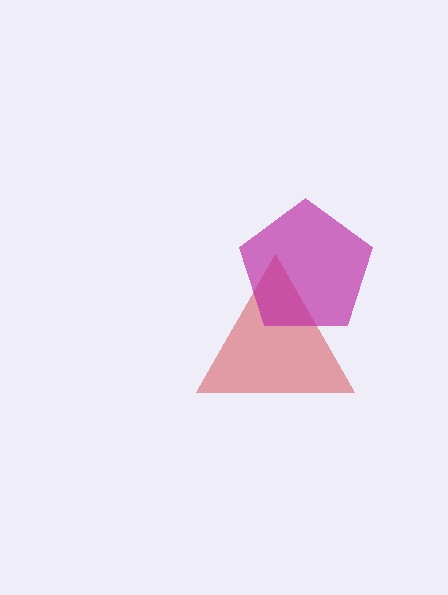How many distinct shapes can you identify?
There are 2 distinct shapes: a red triangle, a magenta pentagon.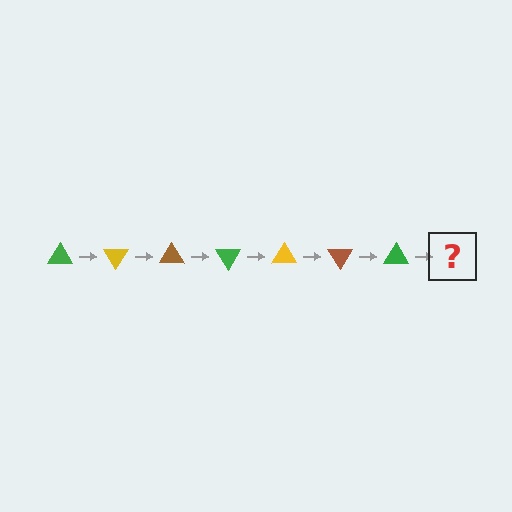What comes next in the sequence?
The next element should be a yellow triangle, rotated 420 degrees from the start.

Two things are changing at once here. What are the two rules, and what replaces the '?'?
The two rules are that it rotates 60 degrees each step and the color cycles through green, yellow, and brown. The '?' should be a yellow triangle, rotated 420 degrees from the start.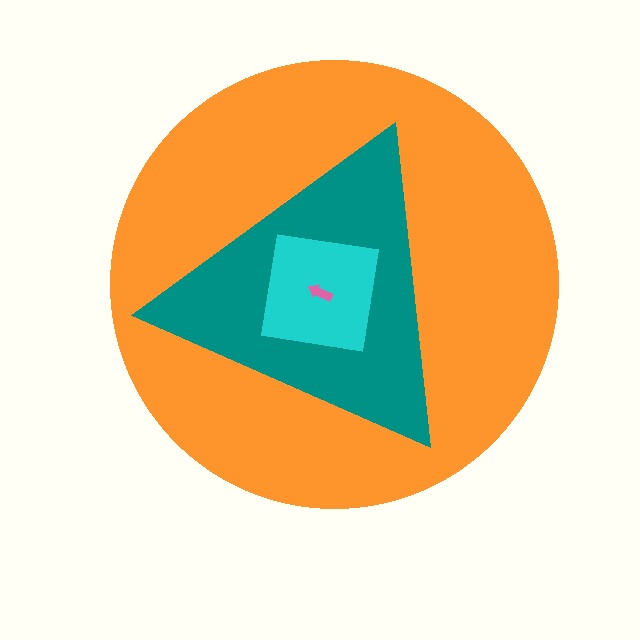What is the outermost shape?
The orange circle.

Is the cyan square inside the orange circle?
Yes.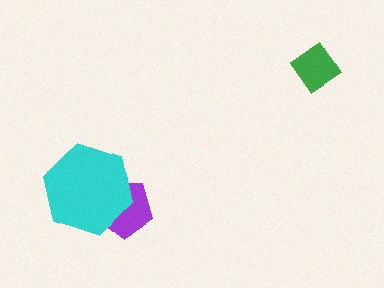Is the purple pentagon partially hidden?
Yes, it is partially covered by another shape.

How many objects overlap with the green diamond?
0 objects overlap with the green diamond.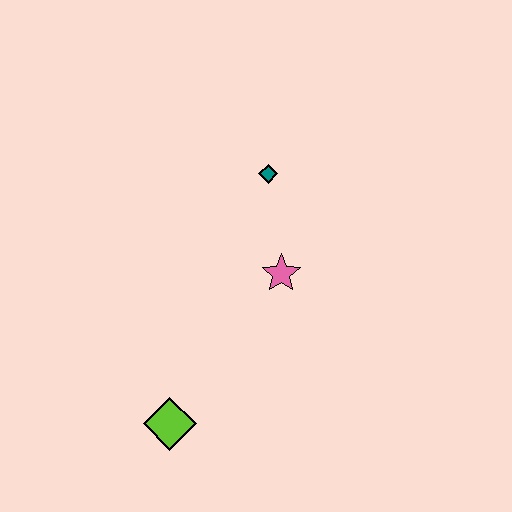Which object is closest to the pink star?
The teal diamond is closest to the pink star.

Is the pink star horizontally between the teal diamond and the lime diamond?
No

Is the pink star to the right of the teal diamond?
Yes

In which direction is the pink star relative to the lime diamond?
The pink star is above the lime diamond.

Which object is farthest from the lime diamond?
The teal diamond is farthest from the lime diamond.